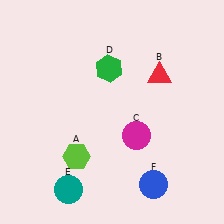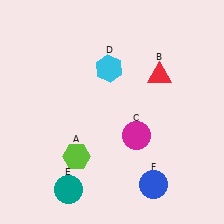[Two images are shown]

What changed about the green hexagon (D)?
In Image 1, D is green. In Image 2, it changed to cyan.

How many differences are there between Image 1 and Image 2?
There is 1 difference between the two images.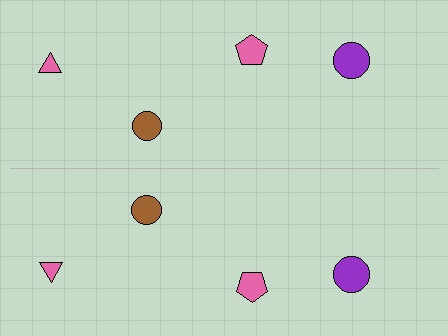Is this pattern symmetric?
Yes, this pattern has bilateral (reflection) symmetry.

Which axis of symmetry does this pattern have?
The pattern has a horizontal axis of symmetry running through the center of the image.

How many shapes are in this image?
There are 8 shapes in this image.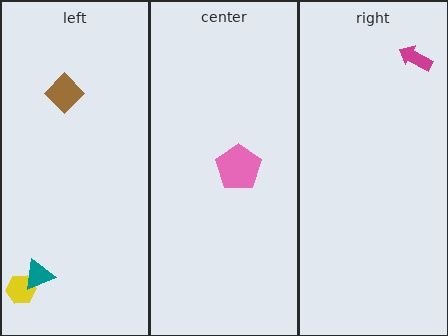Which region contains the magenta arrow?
The right region.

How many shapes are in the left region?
3.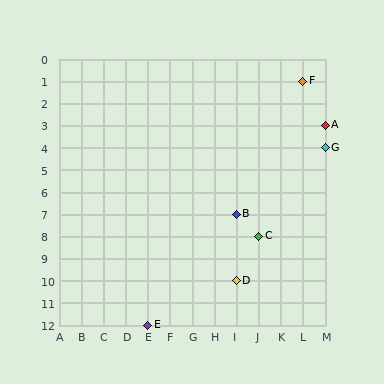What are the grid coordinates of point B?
Point B is at grid coordinates (I, 7).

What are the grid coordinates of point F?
Point F is at grid coordinates (L, 1).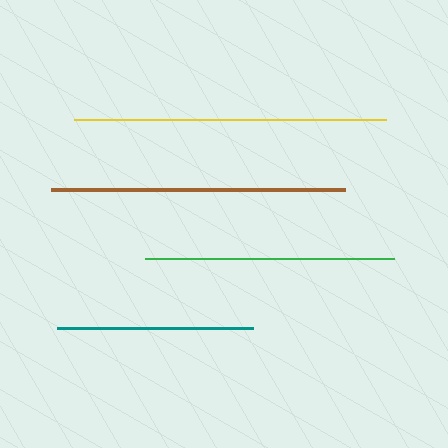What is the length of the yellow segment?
The yellow segment is approximately 312 pixels long.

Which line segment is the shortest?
The teal line is the shortest at approximately 197 pixels.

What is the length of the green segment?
The green segment is approximately 249 pixels long.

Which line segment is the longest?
The yellow line is the longest at approximately 312 pixels.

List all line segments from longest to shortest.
From longest to shortest: yellow, brown, green, teal.